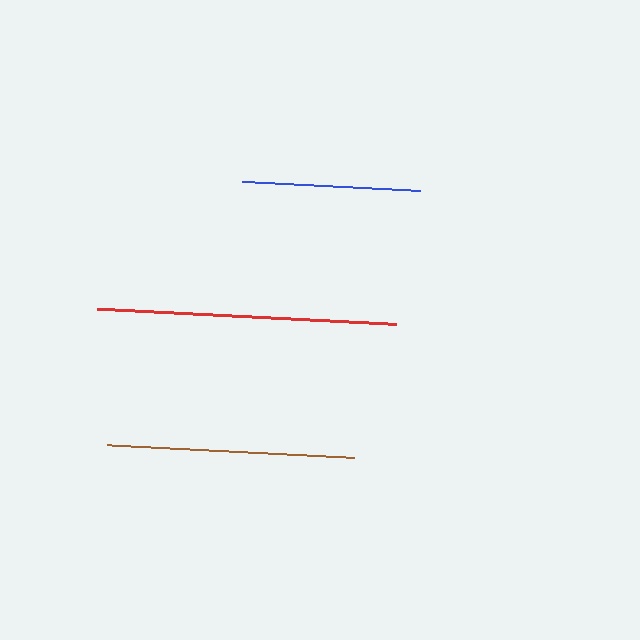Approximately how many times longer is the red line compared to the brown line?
The red line is approximately 1.2 times the length of the brown line.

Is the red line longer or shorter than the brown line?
The red line is longer than the brown line.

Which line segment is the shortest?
The blue line is the shortest at approximately 178 pixels.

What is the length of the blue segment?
The blue segment is approximately 178 pixels long.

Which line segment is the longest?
The red line is the longest at approximately 300 pixels.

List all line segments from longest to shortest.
From longest to shortest: red, brown, blue.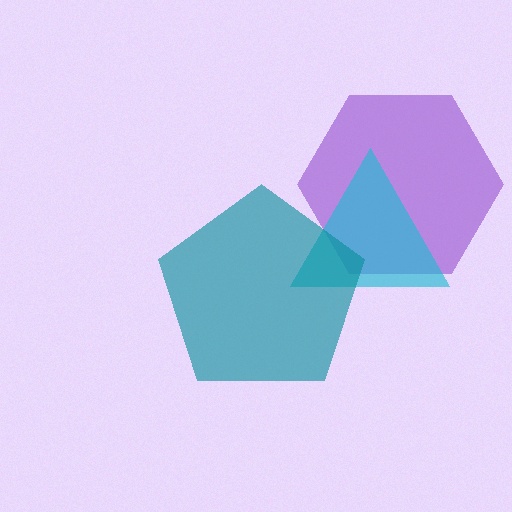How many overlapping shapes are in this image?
There are 3 overlapping shapes in the image.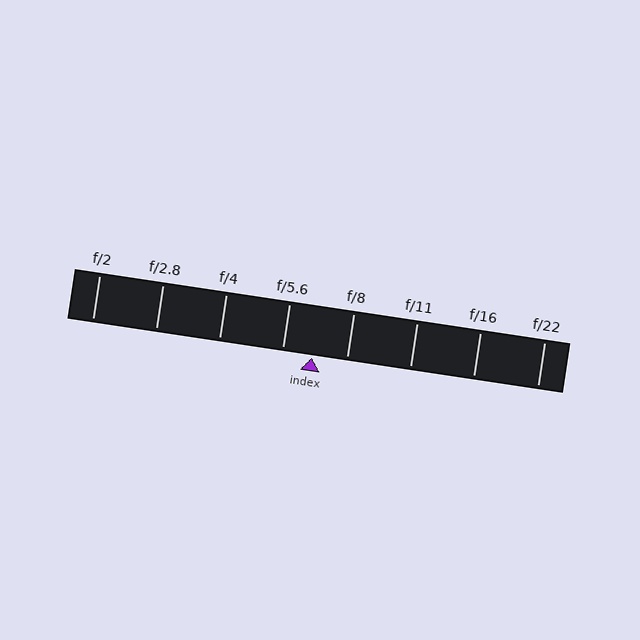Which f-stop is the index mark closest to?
The index mark is closest to f/5.6.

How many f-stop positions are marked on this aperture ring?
There are 8 f-stop positions marked.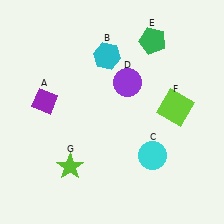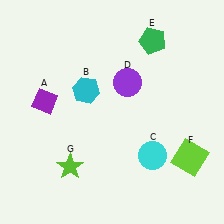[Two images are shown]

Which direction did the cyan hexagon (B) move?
The cyan hexagon (B) moved down.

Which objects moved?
The objects that moved are: the cyan hexagon (B), the lime square (F).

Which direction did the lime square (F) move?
The lime square (F) moved down.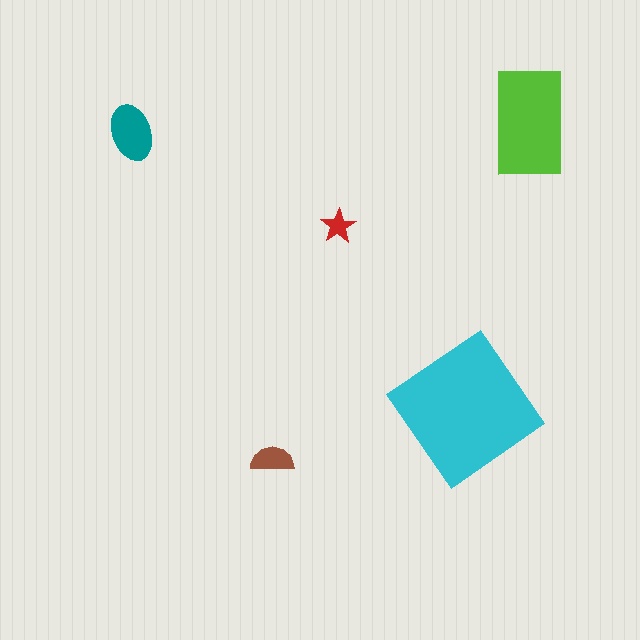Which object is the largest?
The cyan diamond.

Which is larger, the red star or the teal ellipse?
The teal ellipse.